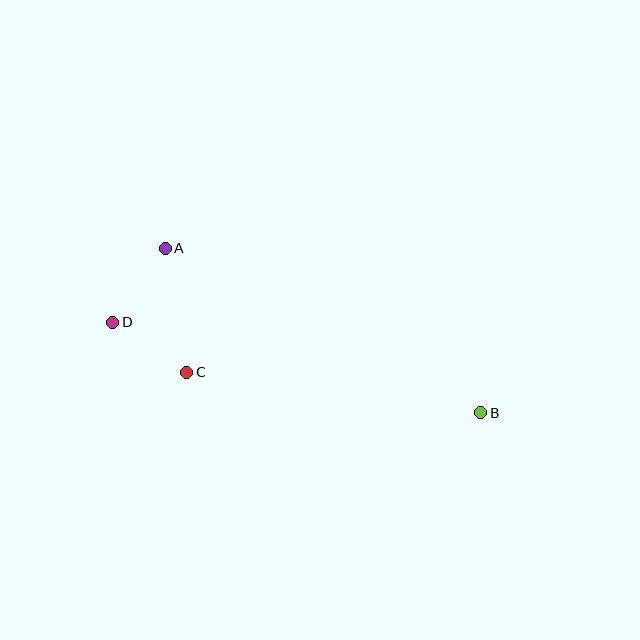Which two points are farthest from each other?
Points B and D are farthest from each other.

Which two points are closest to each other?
Points C and D are closest to each other.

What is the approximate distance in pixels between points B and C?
The distance between B and C is approximately 297 pixels.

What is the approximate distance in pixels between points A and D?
The distance between A and D is approximately 91 pixels.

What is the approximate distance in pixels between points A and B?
The distance between A and B is approximately 356 pixels.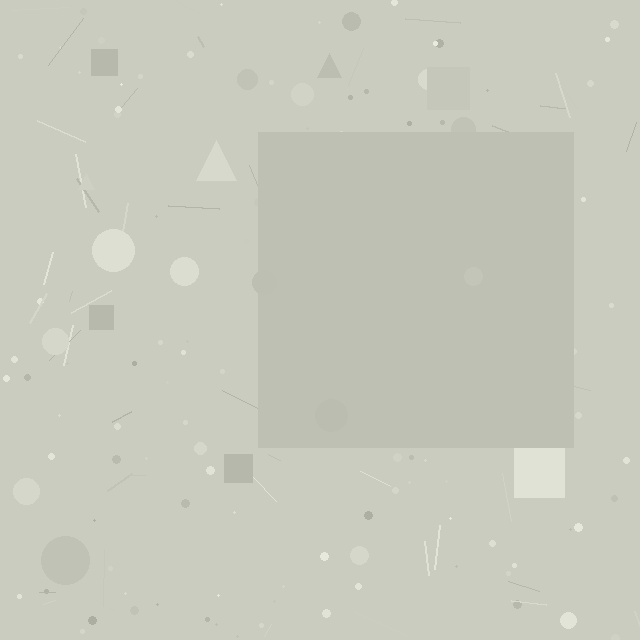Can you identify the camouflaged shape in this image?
The camouflaged shape is a square.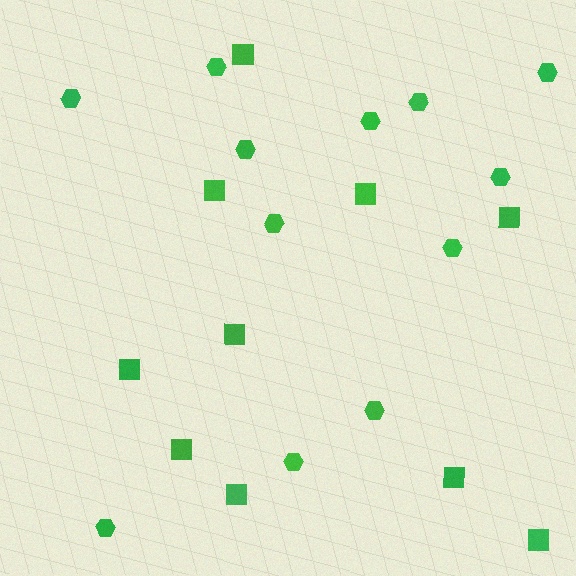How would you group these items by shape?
There are 2 groups: one group of squares (10) and one group of hexagons (12).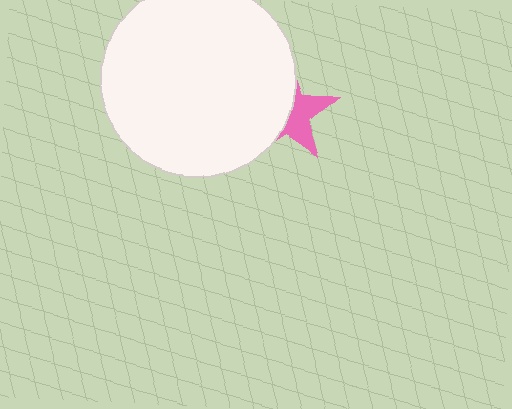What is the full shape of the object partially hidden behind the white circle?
The partially hidden object is a pink star.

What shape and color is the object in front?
The object in front is a white circle.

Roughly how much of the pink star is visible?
A small part of it is visible (roughly 43%).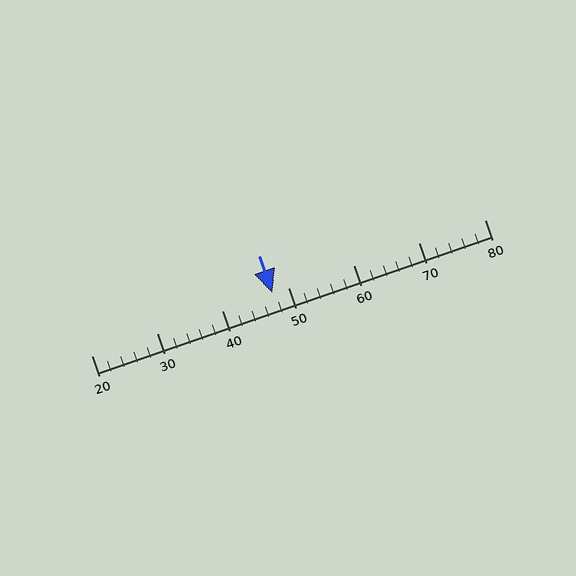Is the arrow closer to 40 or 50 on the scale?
The arrow is closer to 50.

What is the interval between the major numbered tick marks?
The major tick marks are spaced 10 units apart.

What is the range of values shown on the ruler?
The ruler shows values from 20 to 80.